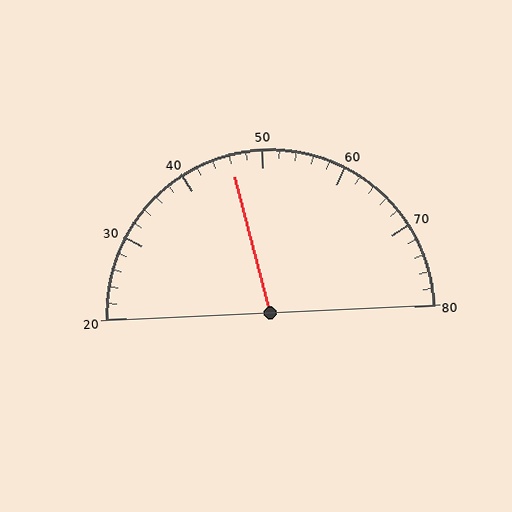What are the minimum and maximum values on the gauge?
The gauge ranges from 20 to 80.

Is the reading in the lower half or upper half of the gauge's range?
The reading is in the lower half of the range (20 to 80).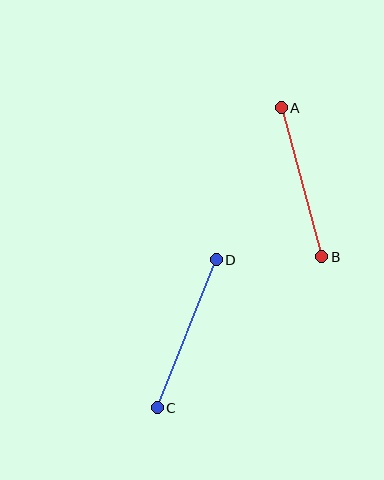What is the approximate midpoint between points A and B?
The midpoint is at approximately (302, 182) pixels.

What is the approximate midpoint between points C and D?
The midpoint is at approximately (187, 334) pixels.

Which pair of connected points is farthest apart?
Points C and D are farthest apart.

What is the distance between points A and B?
The distance is approximately 154 pixels.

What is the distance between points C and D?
The distance is approximately 159 pixels.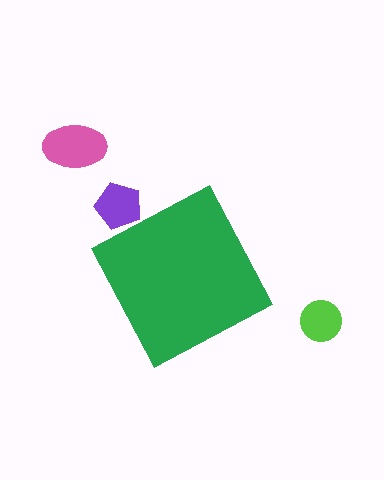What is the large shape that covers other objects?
A green diamond.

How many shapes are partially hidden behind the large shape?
1 shape is partially hidden.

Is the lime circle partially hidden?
No, the lime circle is fully visible.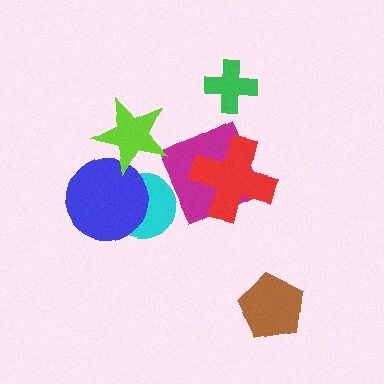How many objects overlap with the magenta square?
1 object overlaps with the magenta square.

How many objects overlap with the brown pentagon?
0 objects overlap with the brown pentagon.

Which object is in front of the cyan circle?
The blue circle is in front of the cyan circle.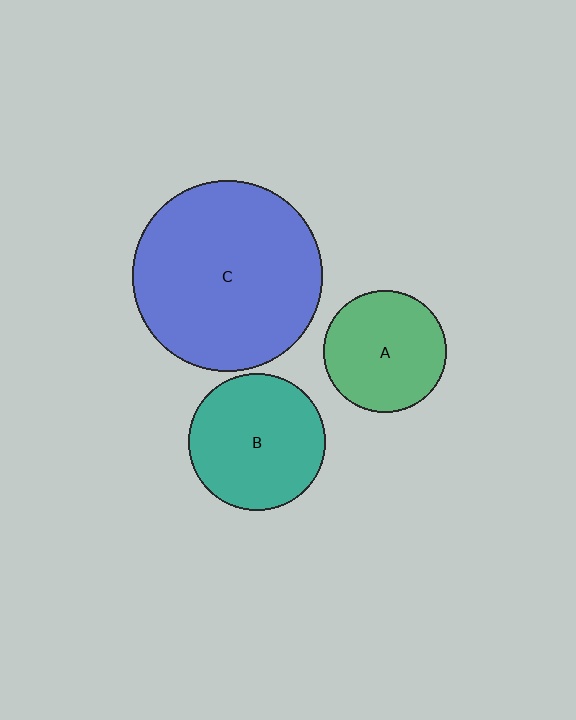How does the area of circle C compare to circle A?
Approximately 2.4 times.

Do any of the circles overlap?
No, none of the circles overlap.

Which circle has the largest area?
Circle C (blue).